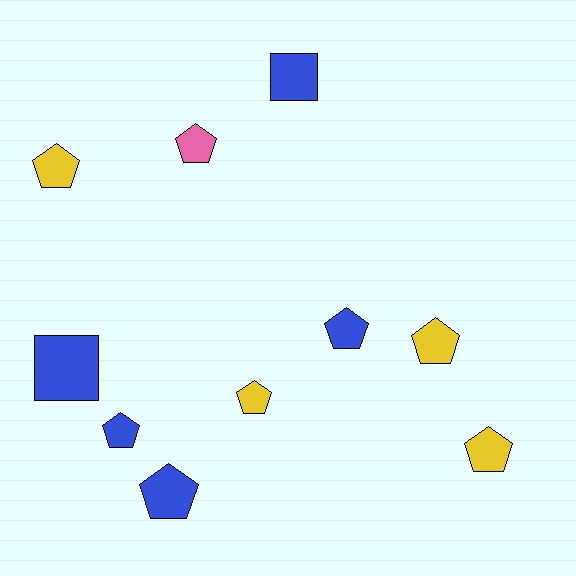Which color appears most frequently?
Blue, with 5 objects.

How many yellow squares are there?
There are no yellow squares.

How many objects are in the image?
There are 10 objects.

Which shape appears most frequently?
Pentagon, with 8 objects.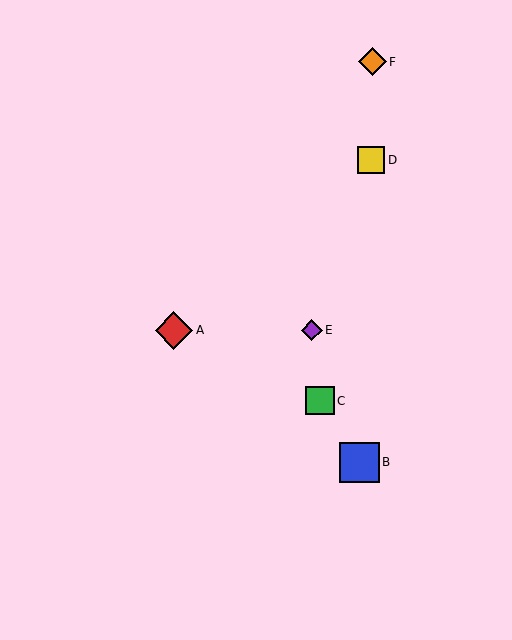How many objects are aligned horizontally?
2 objects (A, E) are aligned horizontally.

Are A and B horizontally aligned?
No, A is at y≈330 and B is at y≈462.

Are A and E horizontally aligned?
Yes, both are at y≈330.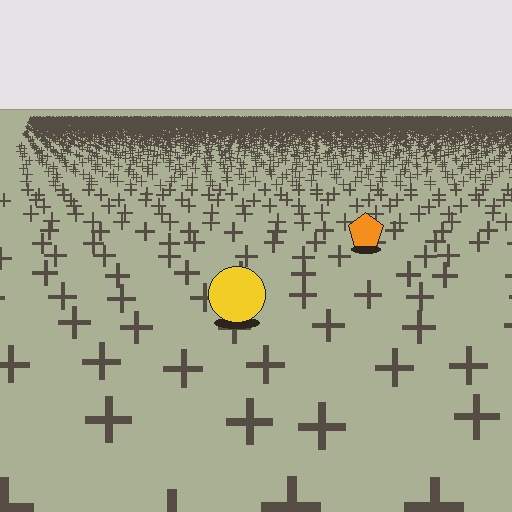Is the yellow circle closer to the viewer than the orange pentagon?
Yes. The yellow circle is closer — you can tell from the texture gradient: the ground texture is coarser near it.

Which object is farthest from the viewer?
The orange pentagon is farthest from the viewer. It appears smaller and the ground texture around it is denser.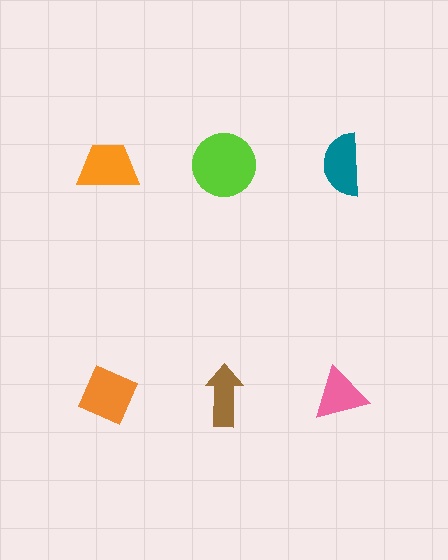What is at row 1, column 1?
An orange trapezoid.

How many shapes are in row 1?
3 shapes.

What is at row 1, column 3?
A teal semicircle.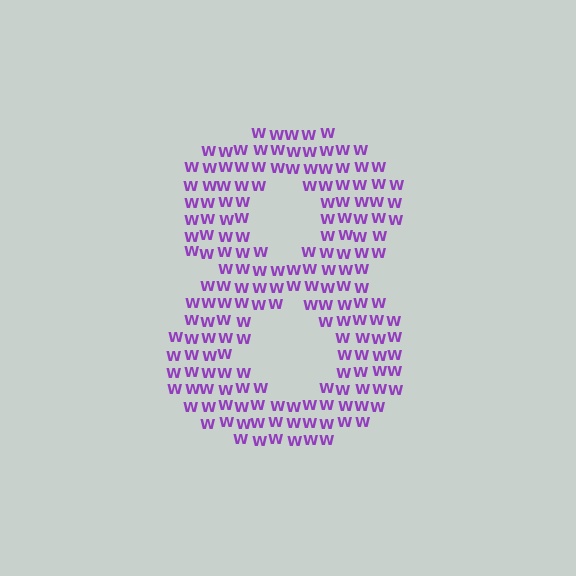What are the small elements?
The small elements are letter W's.